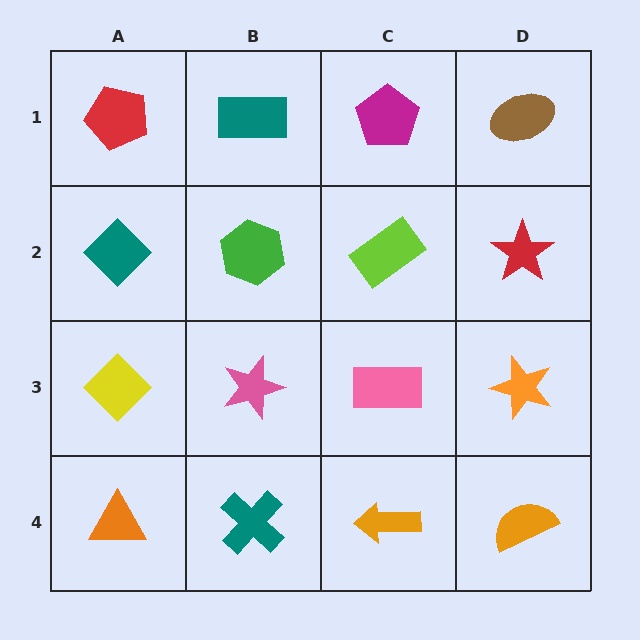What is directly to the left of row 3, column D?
A pink rectangle.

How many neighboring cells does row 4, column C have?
3.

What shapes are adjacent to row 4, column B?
A pink star (row 3, column B), an orange triangle (row 4, column A), an orange arrow (row 4, column C).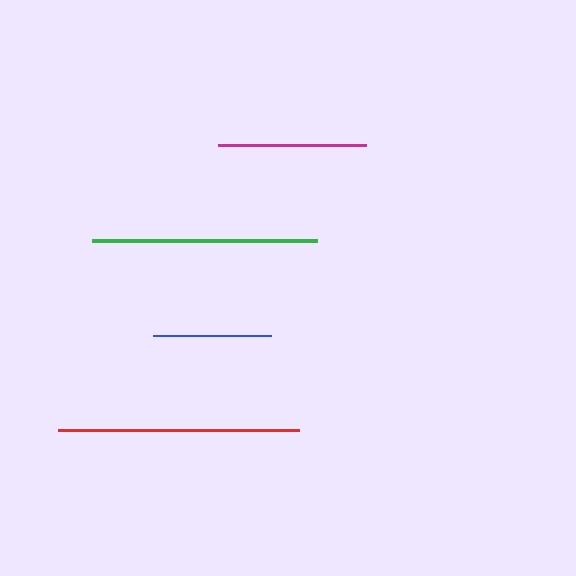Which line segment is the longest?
The red line is the longest at approximately 242 pixels.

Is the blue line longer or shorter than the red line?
The red line is longer than the blue line.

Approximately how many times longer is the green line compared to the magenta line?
The green line is approximately 1.5 times the length of the magenta line.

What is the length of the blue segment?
The blue segment is approximately 118 pixels long.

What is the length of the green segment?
The green segment is approximately 225 pixels long.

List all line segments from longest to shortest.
From longest to shortest: red, green, magenta, blue.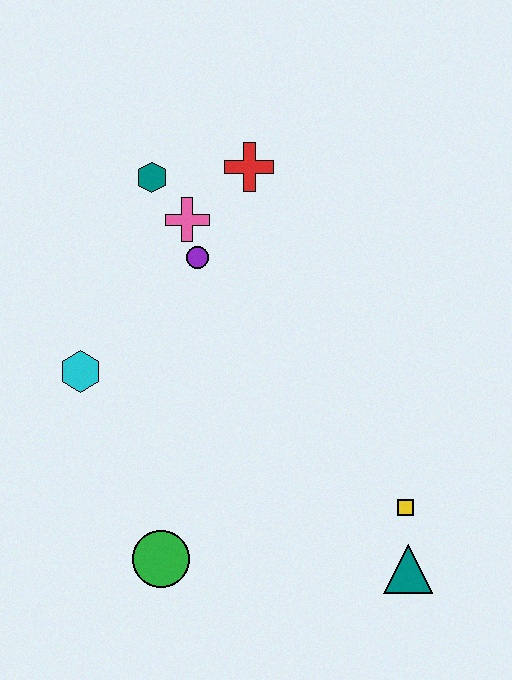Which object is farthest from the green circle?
The red cross is farthest from the green circle.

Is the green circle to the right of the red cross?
No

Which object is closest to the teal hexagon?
The pink cross is closest to the teal hexagon.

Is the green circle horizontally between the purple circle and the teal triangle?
No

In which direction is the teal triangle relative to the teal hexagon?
The teal triangle is below the teal hexagon.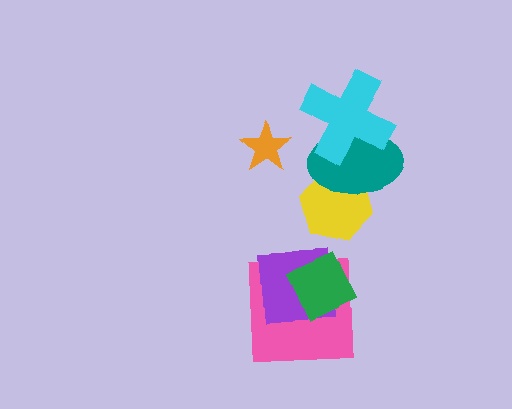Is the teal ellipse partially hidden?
Yes, it is partially covered by another shape.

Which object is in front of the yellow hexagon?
The teal ellipse is in front of the yellow hexagon.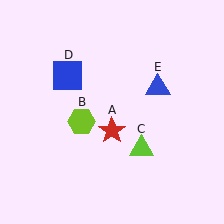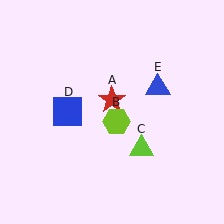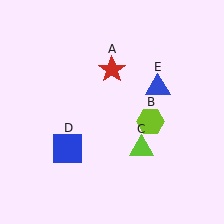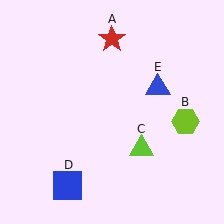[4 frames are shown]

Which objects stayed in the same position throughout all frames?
Lime triangle (object C) and blue triangle (object E) remained stationary.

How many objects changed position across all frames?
3 objects changed position: red star (object A), lime hexagon (object B), blue square (object D).